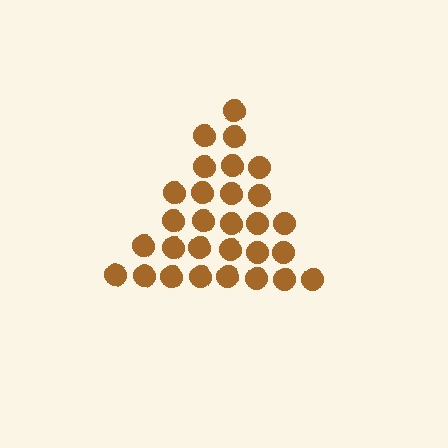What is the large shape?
The large shape is a triangle.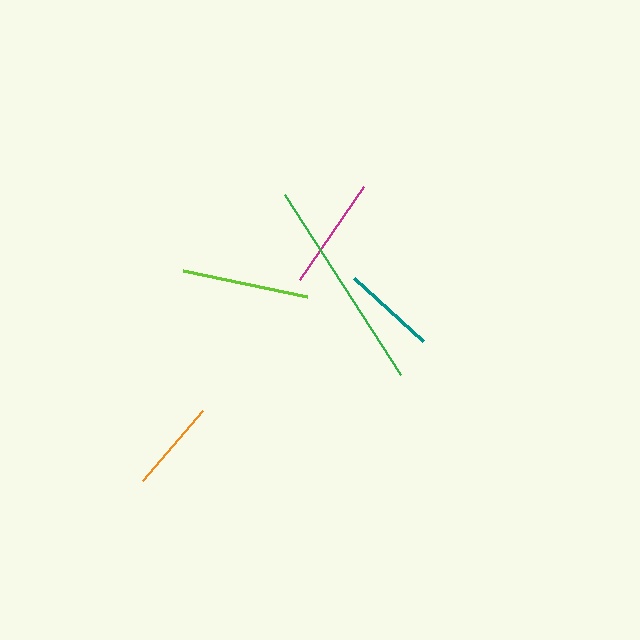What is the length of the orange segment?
The orange segment is approximately 92 pixels long.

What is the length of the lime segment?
The lime segment is approximately 127 pixels long.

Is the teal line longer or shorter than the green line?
The green line is longer than the teal line.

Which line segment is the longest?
The green line is the longest at approximately 214 pixels.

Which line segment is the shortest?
The orange line is the shortest at approximately 92 pixels.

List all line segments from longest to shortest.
From longest to shortest: green, lime, magenta, teal, orange.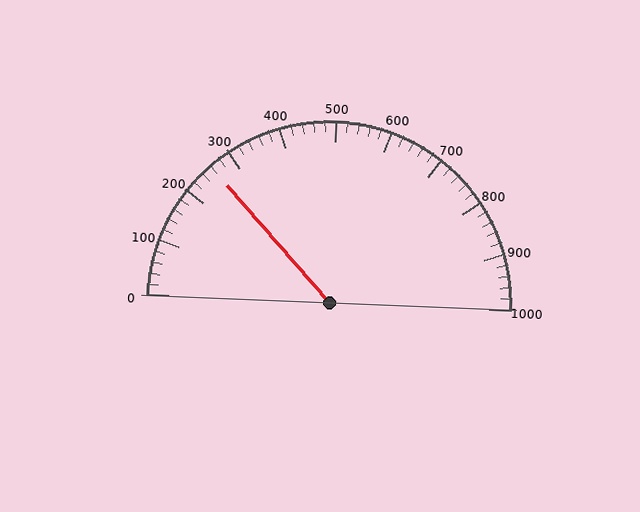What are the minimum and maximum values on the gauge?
The gauge ranges from 0 to 1000.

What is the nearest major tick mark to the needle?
The nearest major tick mark is 300.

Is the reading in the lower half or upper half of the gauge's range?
The reading is in the lower half of the range (0 to 1000).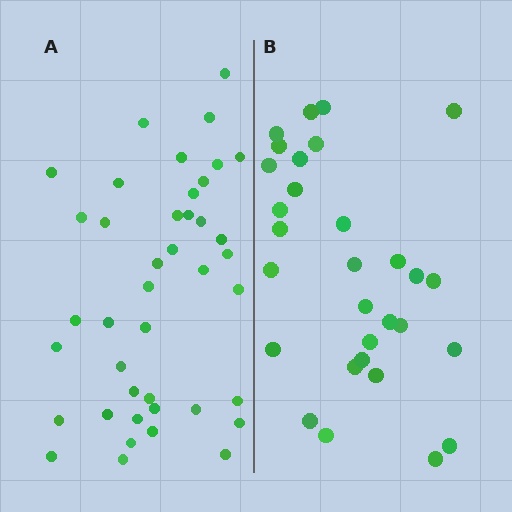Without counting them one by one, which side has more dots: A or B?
Region A (the left region) has more dots.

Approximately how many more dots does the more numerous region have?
Region A has roughly 12 or so more dots than region B.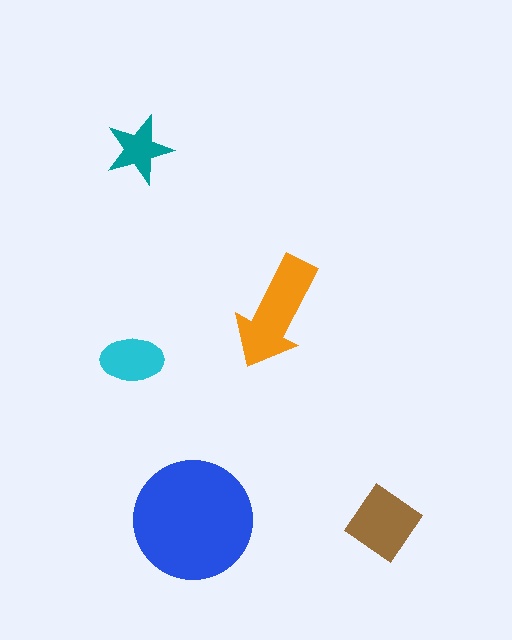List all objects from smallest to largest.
The teal star, the cyan ellipse, the brown diamond, the orange arrow, the blue circle.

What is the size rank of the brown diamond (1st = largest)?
3rd.